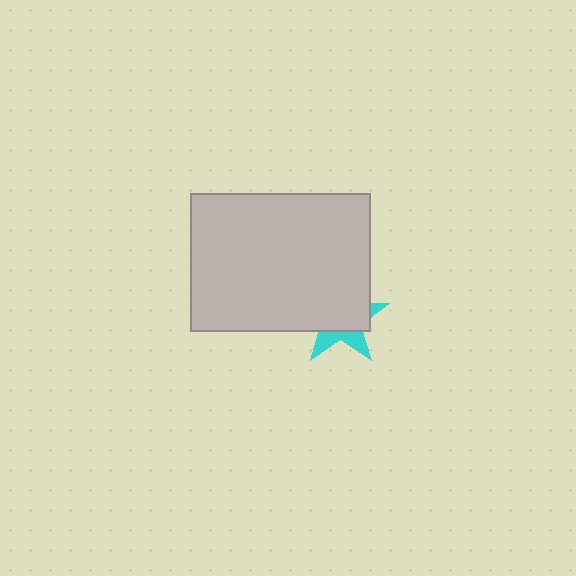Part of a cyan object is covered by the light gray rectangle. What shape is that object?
It is a star.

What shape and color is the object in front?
The object in front is a light gray rectangle.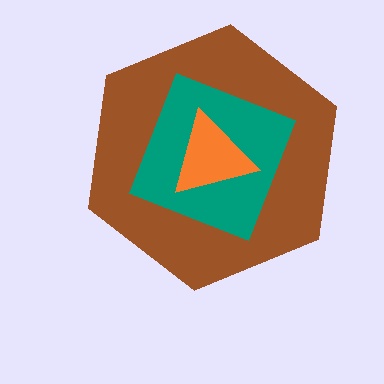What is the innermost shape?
The orange triangle.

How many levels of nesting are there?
3.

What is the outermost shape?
The brown hexagon.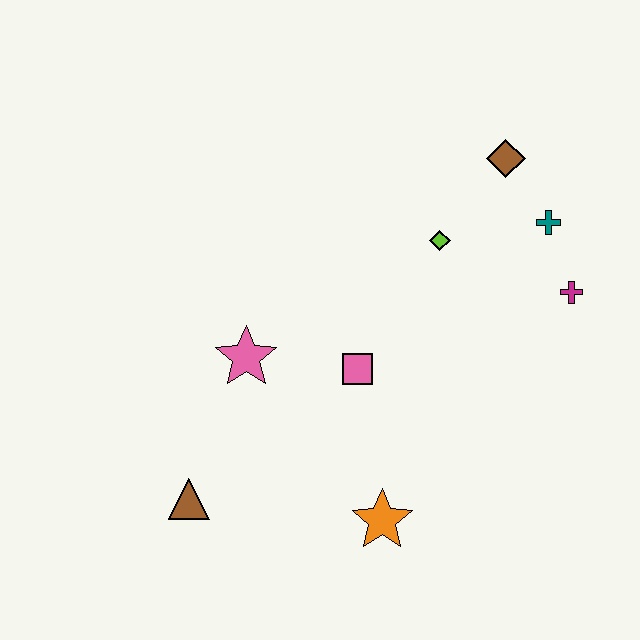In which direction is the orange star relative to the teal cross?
The orange star is below the teal cross.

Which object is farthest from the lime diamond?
The brown triangle is farthest from the lime diamond.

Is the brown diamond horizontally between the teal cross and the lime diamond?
Yes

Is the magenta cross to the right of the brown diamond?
Yes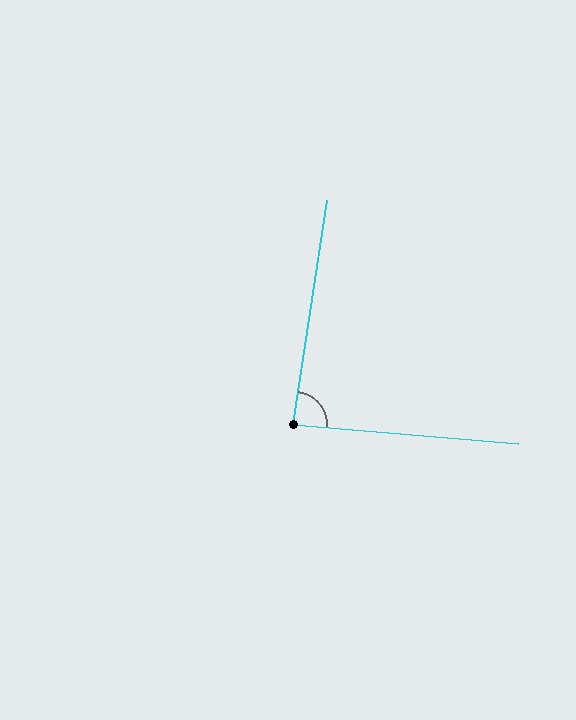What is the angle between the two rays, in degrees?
Approximately 86 degrees.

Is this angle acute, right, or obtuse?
It is approximately a right angle.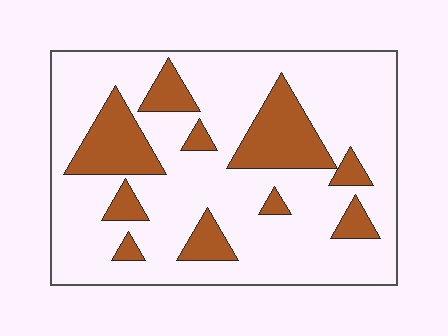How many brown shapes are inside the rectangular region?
10.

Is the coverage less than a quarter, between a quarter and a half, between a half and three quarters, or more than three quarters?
Less than a quarter.